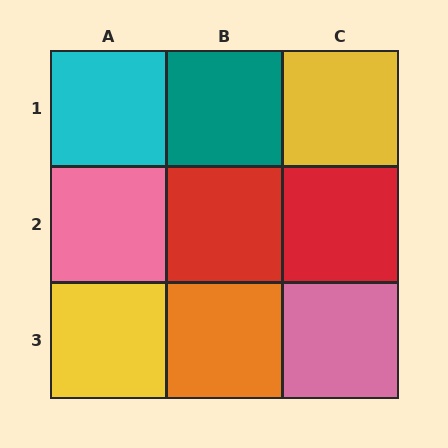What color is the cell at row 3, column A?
Yellow.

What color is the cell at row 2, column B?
Red.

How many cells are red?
2 cells are red.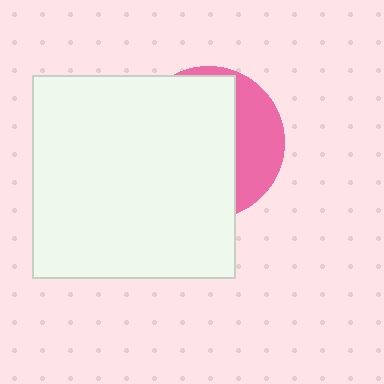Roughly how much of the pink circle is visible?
A small part of it is visible (roughly 30%).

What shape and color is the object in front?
The object in front is a white square.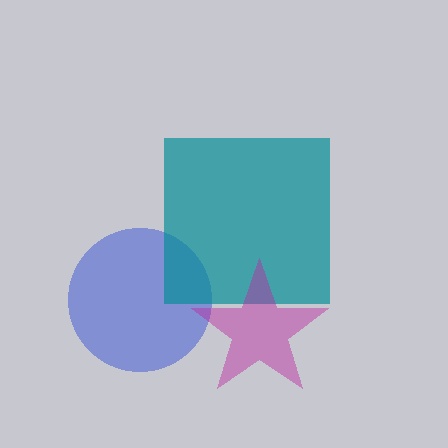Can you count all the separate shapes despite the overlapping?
Yes, there are 3 separate shapes.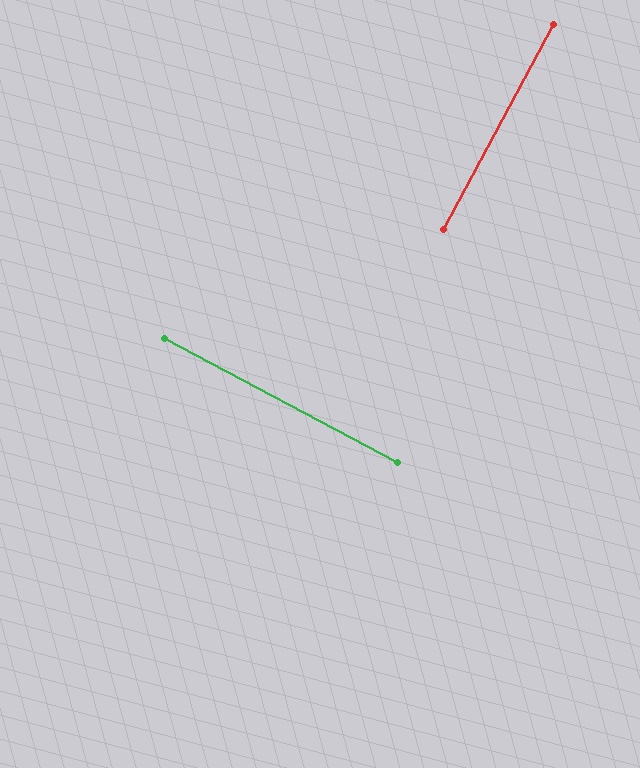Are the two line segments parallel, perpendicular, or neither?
Perpendicular — they meet at approximately 90°.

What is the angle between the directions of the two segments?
Approximately 90 degrees.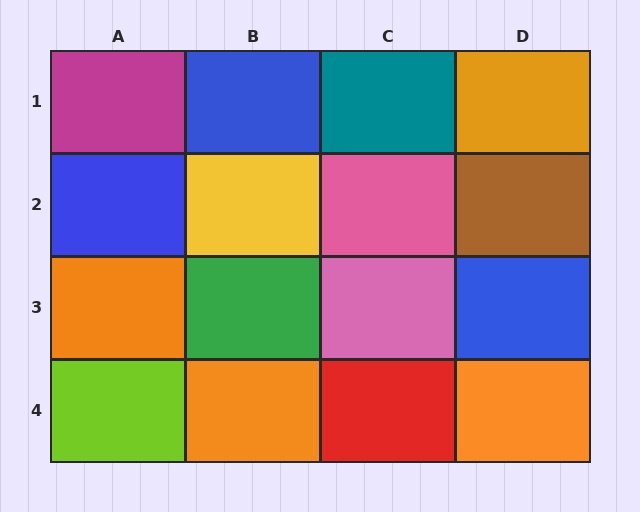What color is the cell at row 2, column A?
Blue.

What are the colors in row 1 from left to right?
Magenta, blue, teal, orange.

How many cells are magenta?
1 cell is magenta.